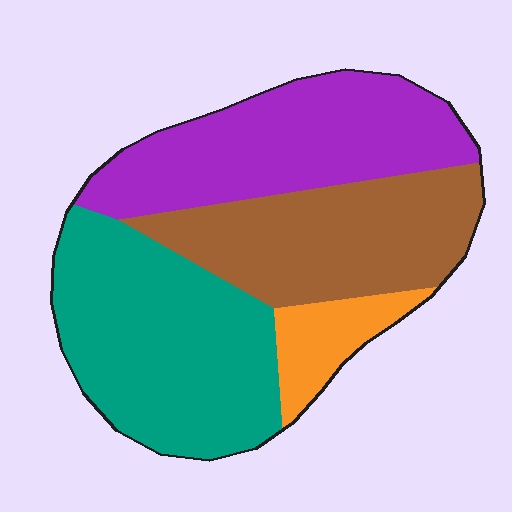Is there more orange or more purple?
Purple.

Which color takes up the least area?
Orange, at roughly 10%.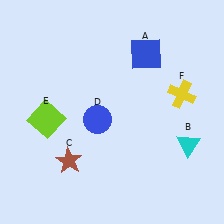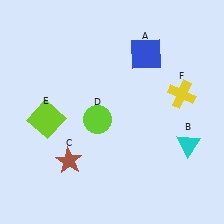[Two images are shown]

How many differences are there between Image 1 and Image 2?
There is 1 difference between the two images.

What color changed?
The circle (D) changed from blue in Image 1 to lime in Image 2.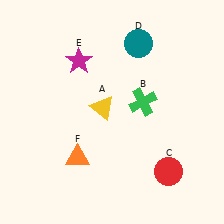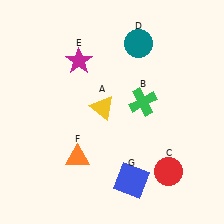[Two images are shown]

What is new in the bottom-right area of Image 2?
A blue square (G) was added in the bottom-right area of Image 2.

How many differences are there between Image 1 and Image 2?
There is 1 difference between the two images.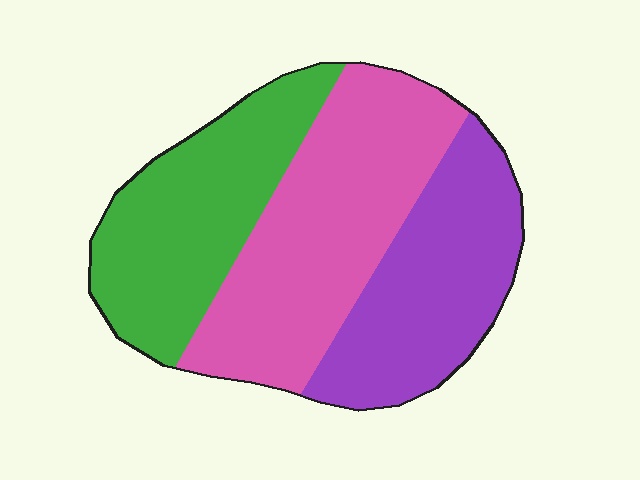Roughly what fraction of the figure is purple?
Purple takes up between a sixth and a third of the figure.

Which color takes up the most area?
Pink, at roughly 40%.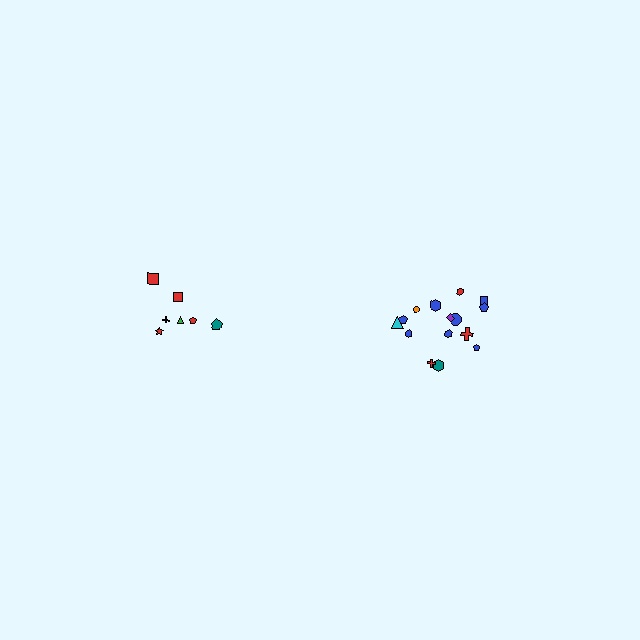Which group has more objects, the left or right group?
The right group.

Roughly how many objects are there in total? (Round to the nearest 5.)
Roughly 20 objects in total.